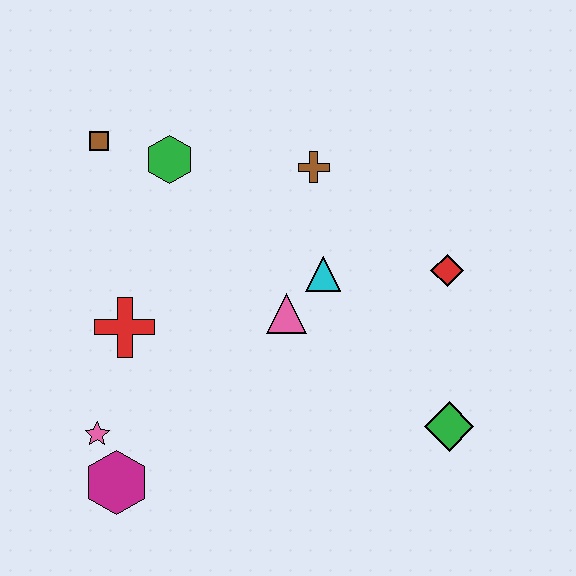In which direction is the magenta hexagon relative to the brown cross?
The magenta hexagon is below the brown cross.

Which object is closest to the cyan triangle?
The pink triangle is closest to the cyan triangle.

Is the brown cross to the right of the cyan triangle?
No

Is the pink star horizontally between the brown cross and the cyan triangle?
No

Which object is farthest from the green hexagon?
The green diamond is farthest from the green hexagon.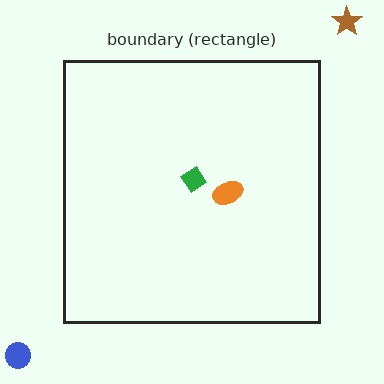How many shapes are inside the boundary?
2 inside, 2 outside.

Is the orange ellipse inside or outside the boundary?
Inside.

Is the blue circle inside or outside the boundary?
Outside.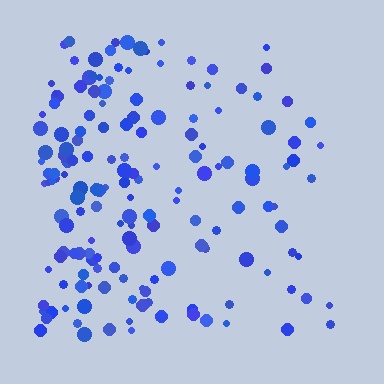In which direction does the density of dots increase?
From right to left, with the left side densest.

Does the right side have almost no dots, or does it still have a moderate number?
Still a moderate number, just noticeably fewer than the left.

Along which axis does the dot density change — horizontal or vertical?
Horizontal.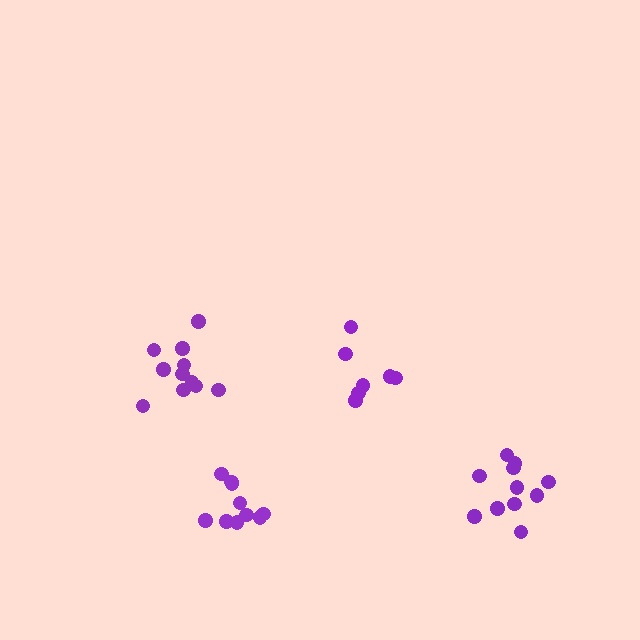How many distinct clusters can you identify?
There are 4 distinct clusters.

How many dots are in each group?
Group 1: 11 dots, Group 2: 11 dots, Group 3: 7 dots, Group 4: 10 dots (39 total).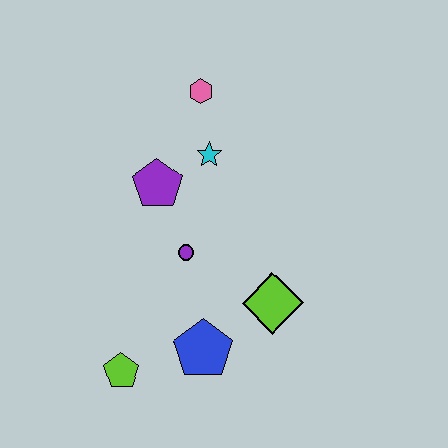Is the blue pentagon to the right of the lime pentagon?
Yes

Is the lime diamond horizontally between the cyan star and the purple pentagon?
No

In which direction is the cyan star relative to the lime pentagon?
The cyan star is above the lime pentagon.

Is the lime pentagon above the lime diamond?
No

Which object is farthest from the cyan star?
The lime pentagon is farthest from the cyan star.